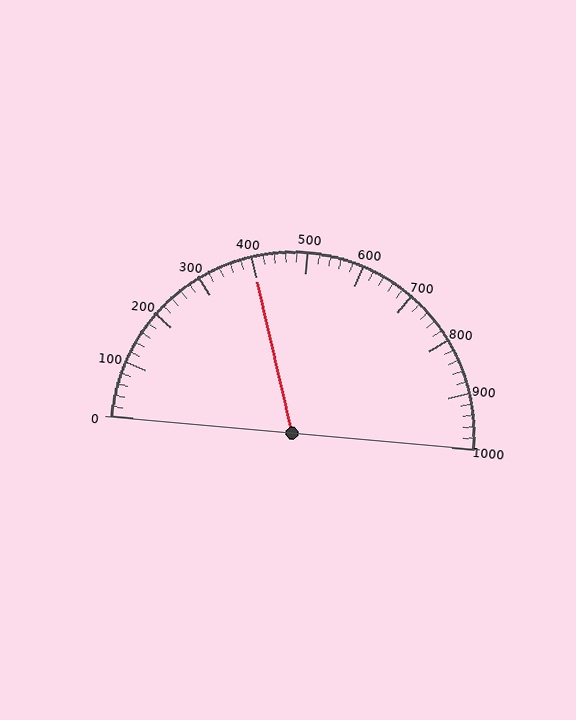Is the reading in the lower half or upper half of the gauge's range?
The reading is in the lower half of the range (0 to 1000).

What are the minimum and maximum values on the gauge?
The gauge ranges from 0 to 1000.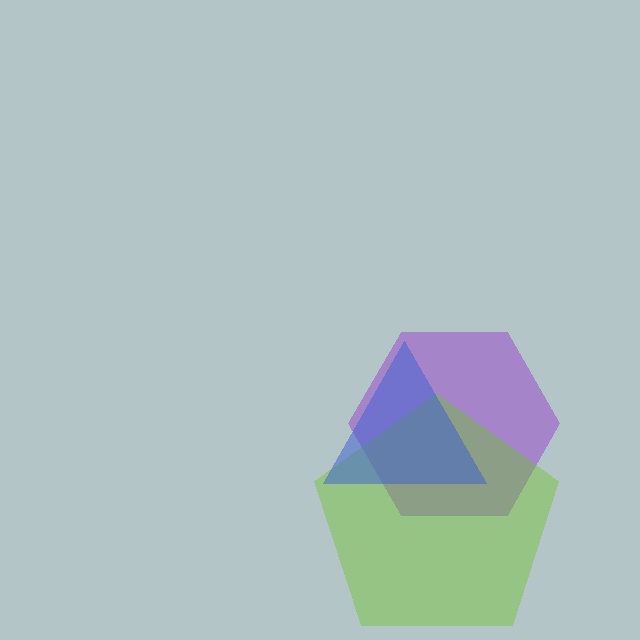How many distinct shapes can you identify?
There are 3 distinct shapes: a purple hexagon, a lime pentagon, a blue triangle.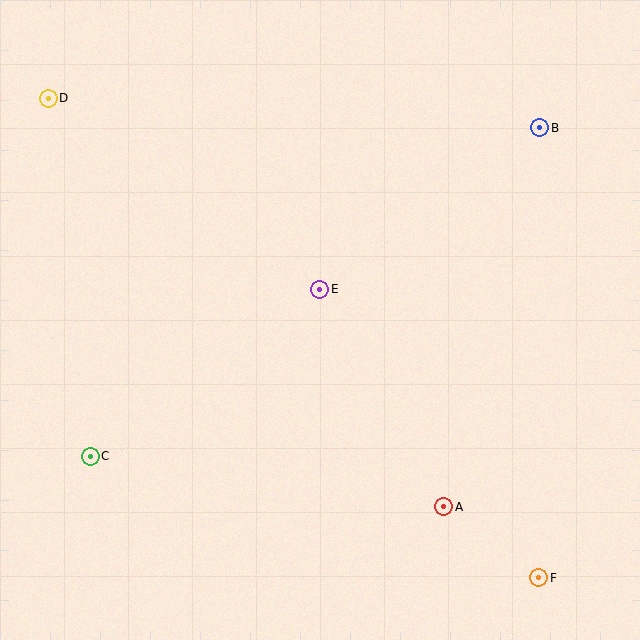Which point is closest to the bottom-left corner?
Point C is closest to the bottom-left corner.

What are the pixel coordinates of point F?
Point F is at (539, 578).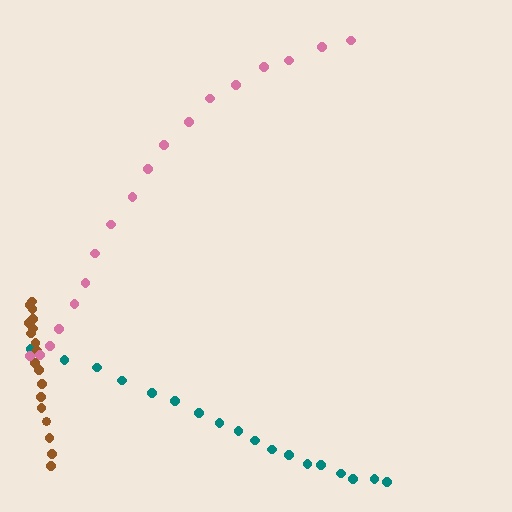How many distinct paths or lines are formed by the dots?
There are 3 distinct paths.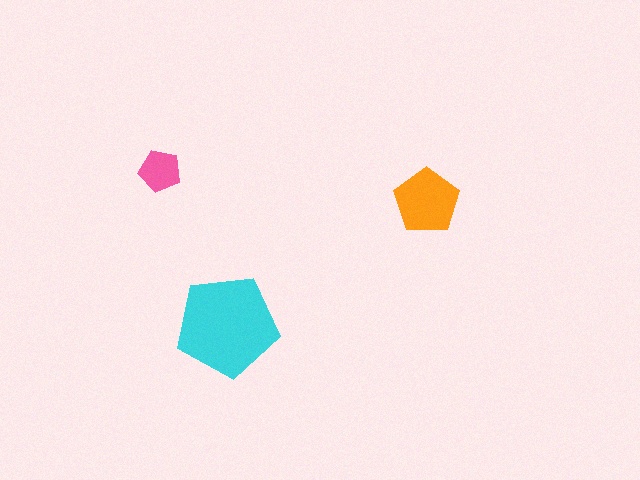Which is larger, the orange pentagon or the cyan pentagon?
The cyan one.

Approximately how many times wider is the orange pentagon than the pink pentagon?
About 1.5 times wider.